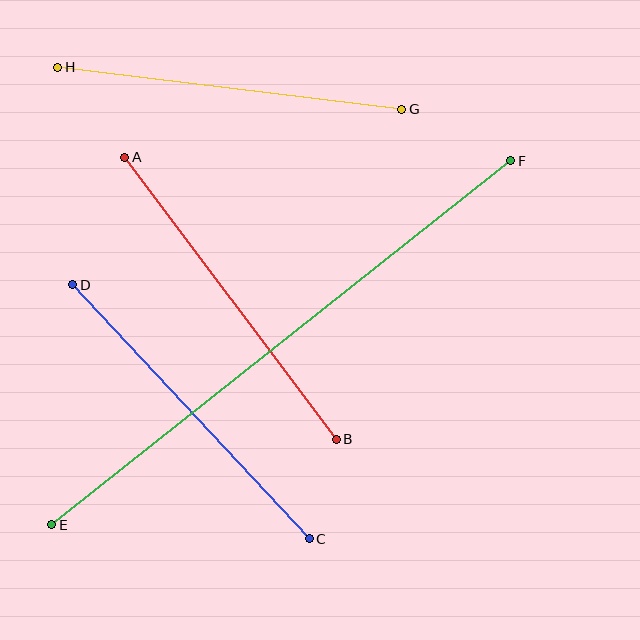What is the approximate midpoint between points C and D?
The midpoint is at approximately (191, 412) pixels.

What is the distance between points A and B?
The distance is approximately 353 pixels.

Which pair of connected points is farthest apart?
Points E and F are farthest apart.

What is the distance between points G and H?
The distance is approximately 347 pixels.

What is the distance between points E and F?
The distance is approximately 586 pixels.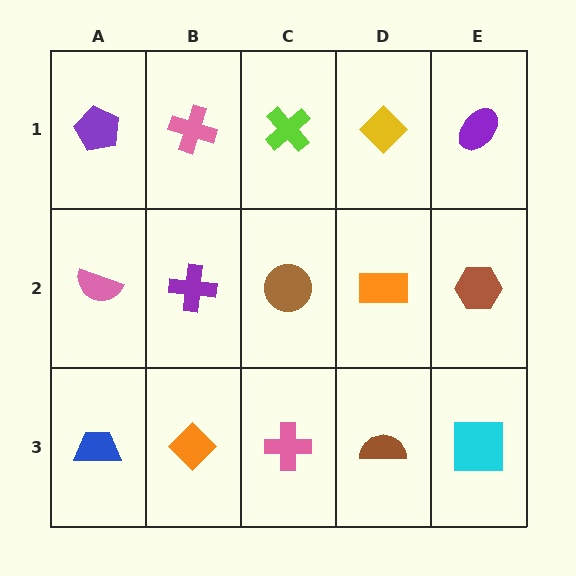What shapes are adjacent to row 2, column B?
A pink cross (row 1, column B), an orange diamond (row 3, column B), a pink semicircle (row 2, column A), a brown circle (row 2, column C).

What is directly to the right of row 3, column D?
A cyan square.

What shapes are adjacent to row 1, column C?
A brown circle (row 2, column C), a pink cross (row 1, column B), a yellow diamond (row 1, column D).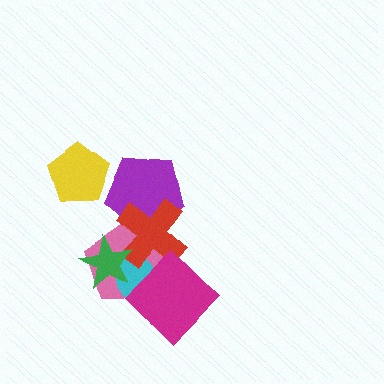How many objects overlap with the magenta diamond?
3 objects overlap with the magenta diamond.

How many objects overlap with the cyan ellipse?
4 objects overlap with the cyan ellipse.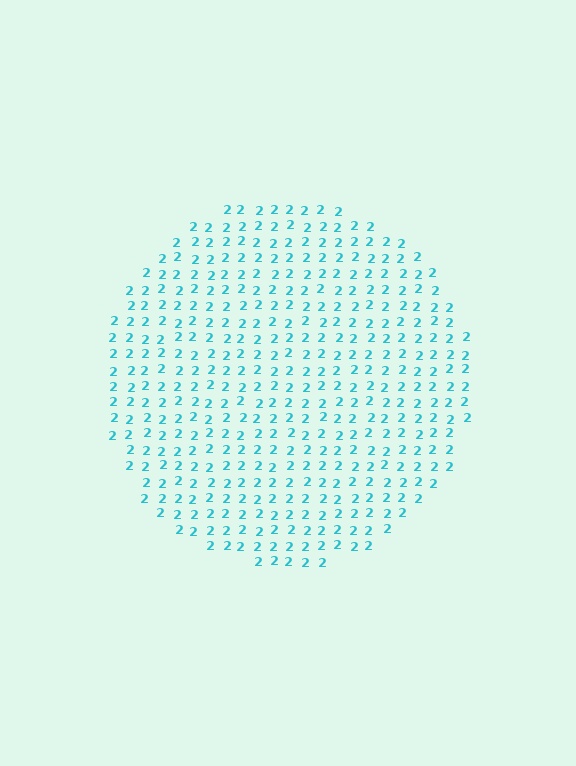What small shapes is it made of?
It is made of small digit 2's.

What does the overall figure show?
The overall figure shows a circle.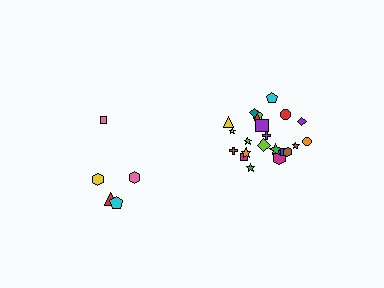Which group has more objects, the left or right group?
The right group.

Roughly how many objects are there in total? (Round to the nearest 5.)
Roughly 25 objects in total.